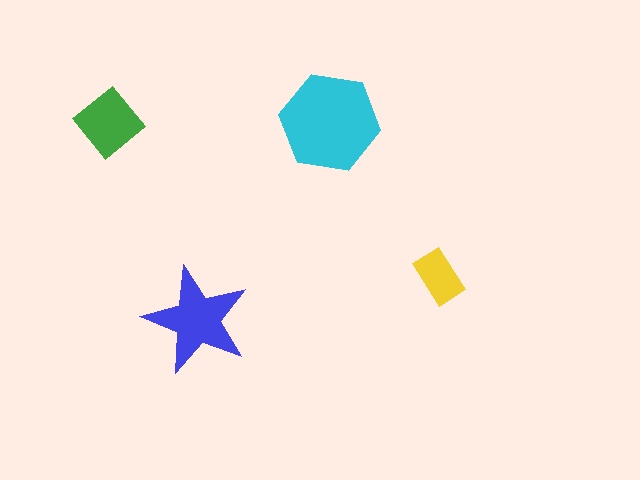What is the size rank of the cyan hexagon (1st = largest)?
1st.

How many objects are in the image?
There are 4 objects in the image.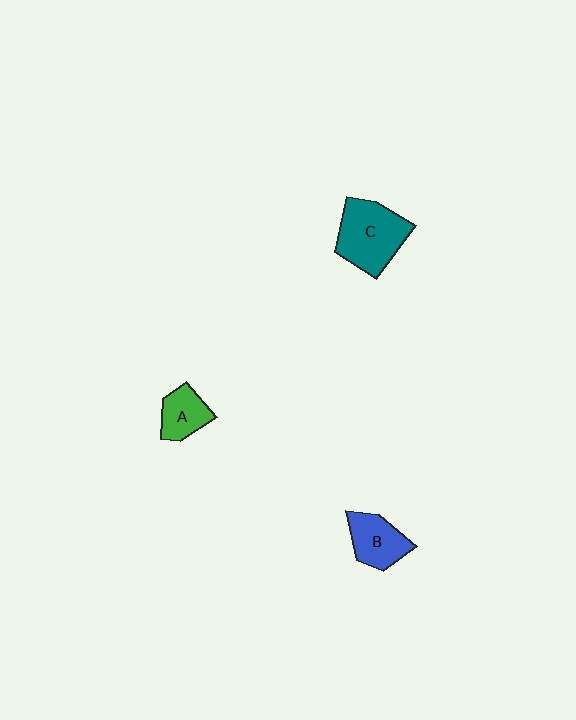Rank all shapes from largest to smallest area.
From largest to smallest: C (teal), B (blue), A (green).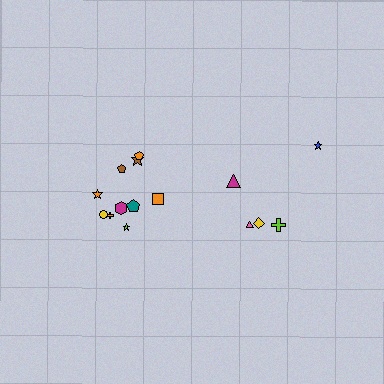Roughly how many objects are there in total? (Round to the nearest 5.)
Roughly 15 objects in total.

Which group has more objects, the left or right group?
The left group.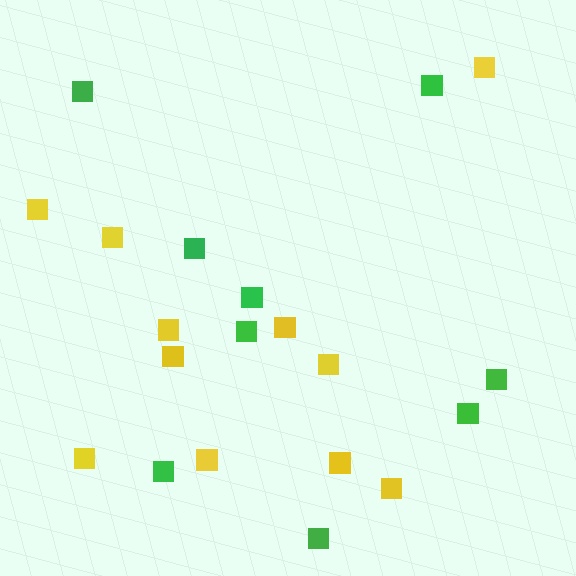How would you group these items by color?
There are 2 groups: one group of green squares (9) and one group of yellow squares (11).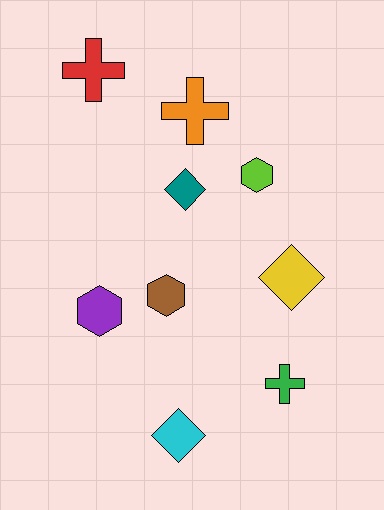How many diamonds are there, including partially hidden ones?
There are 3 diamonds.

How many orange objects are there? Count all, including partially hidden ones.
There is 1 orange object.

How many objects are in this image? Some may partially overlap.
There are 9 objects.